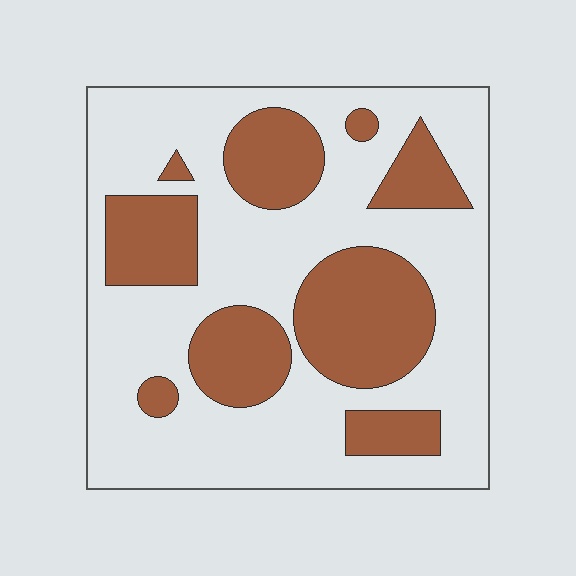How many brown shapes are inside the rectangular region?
9.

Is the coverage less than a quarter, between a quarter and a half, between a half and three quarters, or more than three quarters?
Between a quarter and a half.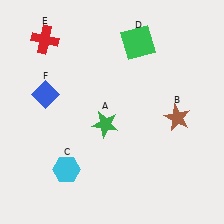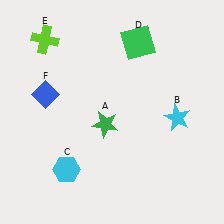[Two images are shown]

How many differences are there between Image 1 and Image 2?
There are 2 differences between the two images.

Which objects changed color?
B changed from brown to cyan. E changed from red to lime.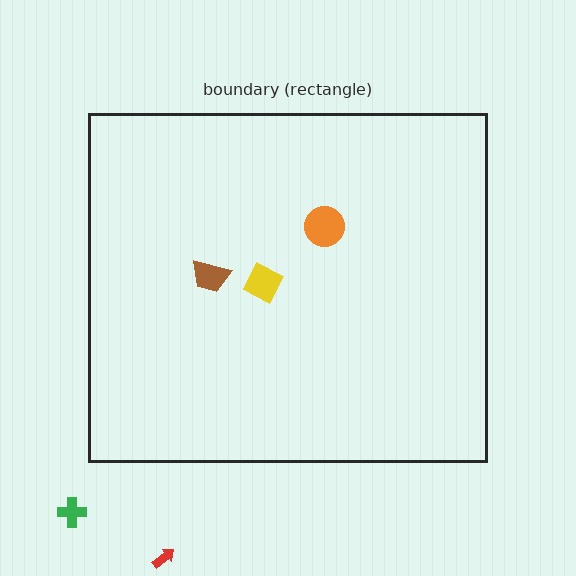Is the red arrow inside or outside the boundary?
Outside.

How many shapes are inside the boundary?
3 inside, 2 outside.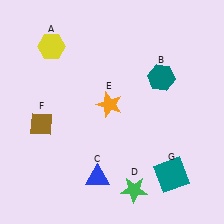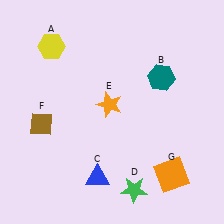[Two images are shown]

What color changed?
The square (G) changed from teal in Image 1 to orange in Image 2.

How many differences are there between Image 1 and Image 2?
There is 1 difference between the two images.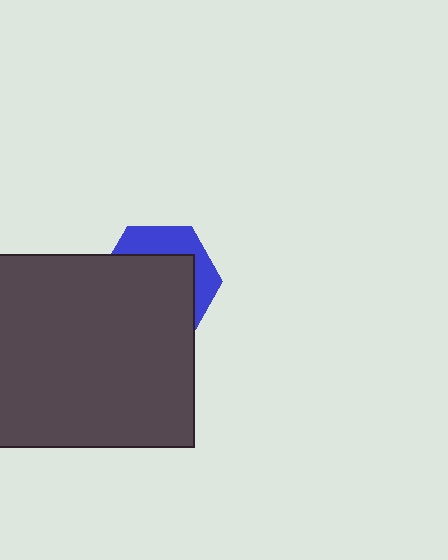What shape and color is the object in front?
The object in front is a dark gray rectangle.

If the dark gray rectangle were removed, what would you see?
You would see the complete blue hexagon.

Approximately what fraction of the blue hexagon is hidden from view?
Roughly 68% of the blue hexagon is hidden behind the dark gray rectangle.